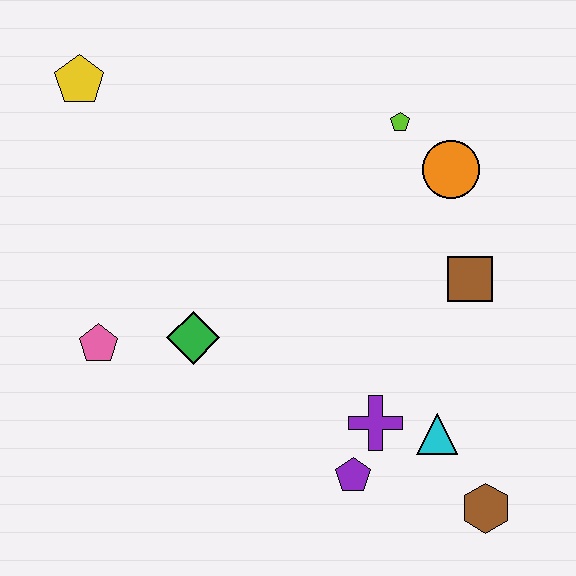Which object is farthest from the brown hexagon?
The yellow pentagon is farthest from the brown hexagon.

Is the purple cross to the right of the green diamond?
Yes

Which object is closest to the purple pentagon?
The purple cross is closest to the purple pentagon.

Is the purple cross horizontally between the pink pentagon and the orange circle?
Yes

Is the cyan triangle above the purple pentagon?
Yes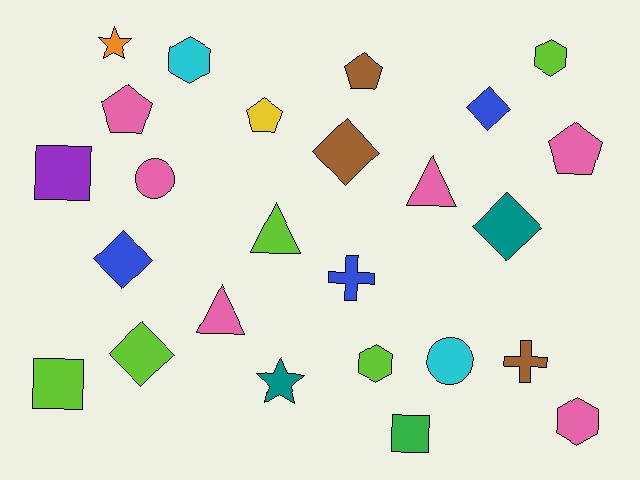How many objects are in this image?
There are 25 objects.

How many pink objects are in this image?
There are 6 pink objects.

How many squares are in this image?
There are 3 squares.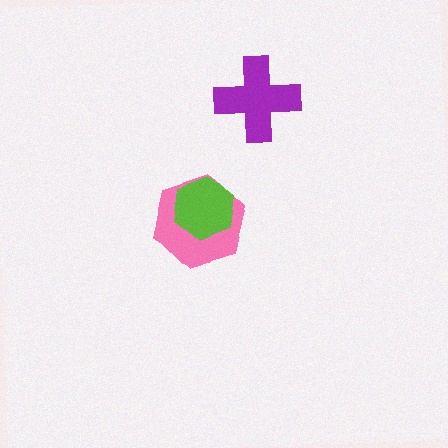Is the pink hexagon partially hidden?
Yes, it is partially covered by another shape.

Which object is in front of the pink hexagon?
The lime hexagon is in front of the pink hexagon.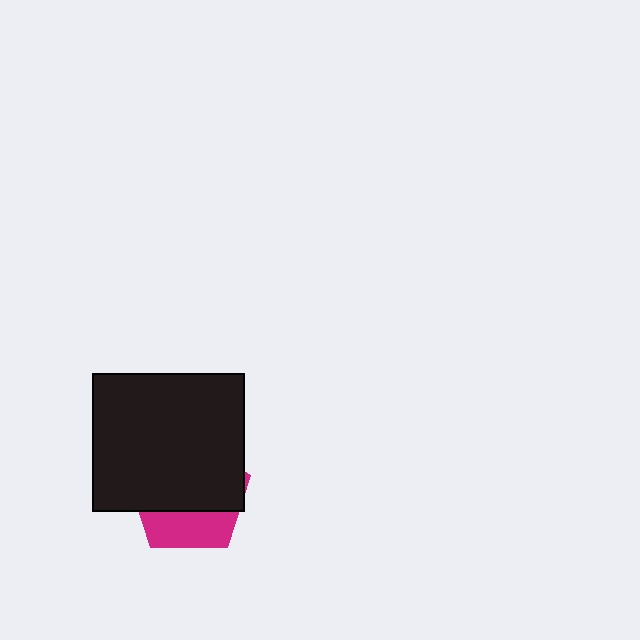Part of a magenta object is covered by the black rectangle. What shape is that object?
It is a pentagon.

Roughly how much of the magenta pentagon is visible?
A small part of it is visible (roughly 33%).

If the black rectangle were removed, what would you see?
You would see the complete magenta pentagon.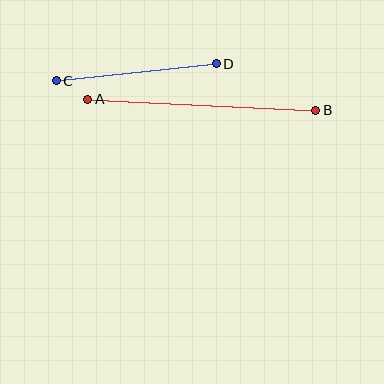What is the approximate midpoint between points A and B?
The midpoint is at approximately (202, 105) pixels.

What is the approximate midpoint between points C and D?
The midpoint is at approximately (136, 72) pixels.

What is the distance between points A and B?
The distance is approximately 229 pixels.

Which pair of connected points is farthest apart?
Points A and B are farthest apart.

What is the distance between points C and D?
The distance is approximately 161 pixels.